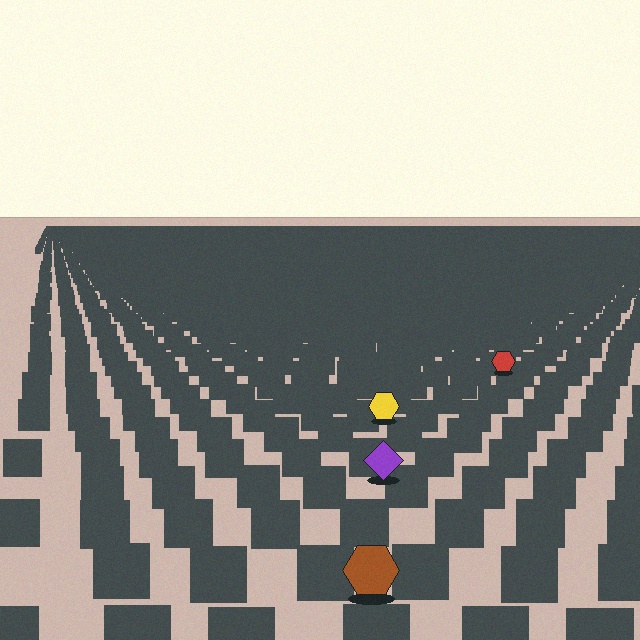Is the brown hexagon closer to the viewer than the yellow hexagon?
Yes. The brown hexagon is closer — you can tell from the texture gradient: the ground texture is coarser near it.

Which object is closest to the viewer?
The brown hexagon is closest. The texture marks near it are larger and more spread out.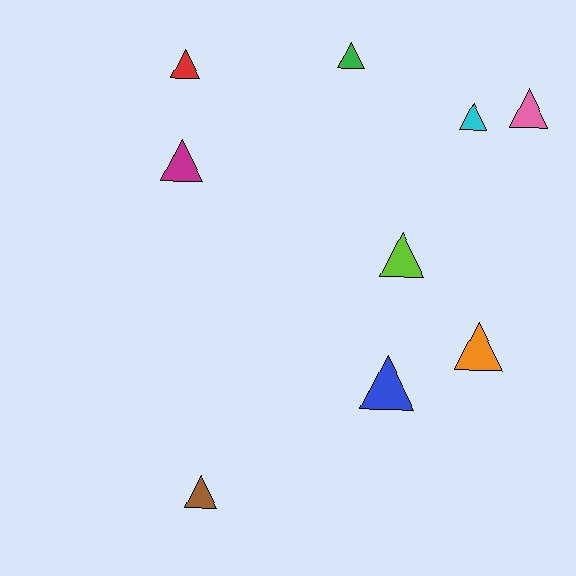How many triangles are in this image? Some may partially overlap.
There are 9 triangles.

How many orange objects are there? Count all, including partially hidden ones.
There is 1 orange object.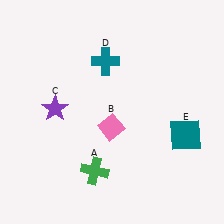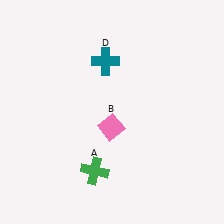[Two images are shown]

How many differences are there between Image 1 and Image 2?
There are 2 differences between the two images.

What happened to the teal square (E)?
The teal square (E) was removed in Image 2. It was in the bottom-right area of Image 1.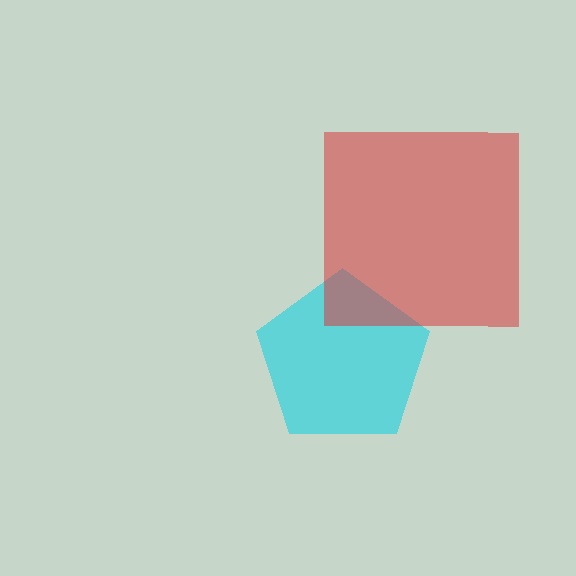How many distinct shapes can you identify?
There are 2 distinct shapes: a cyan pentagon, a red square.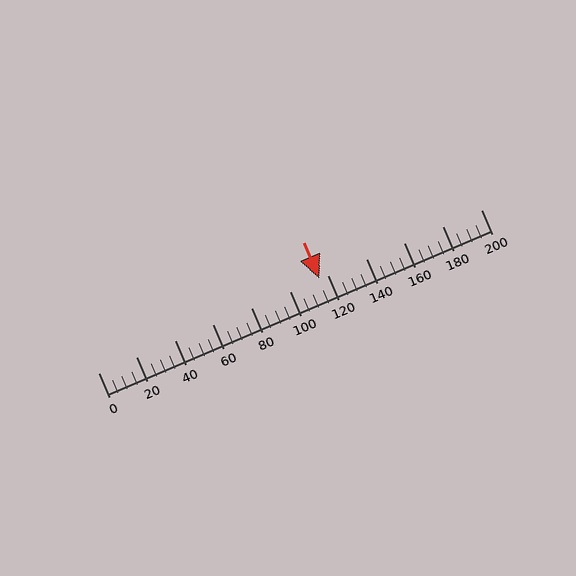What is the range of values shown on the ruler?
The ruler shows values from 0 to 200.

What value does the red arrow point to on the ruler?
The red arrow points to approximately 116.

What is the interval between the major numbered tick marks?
The major tick marks are spaced 20 units apart.